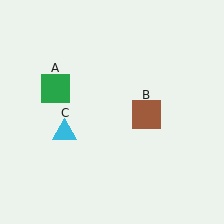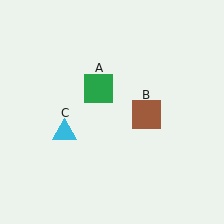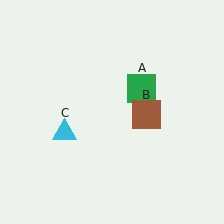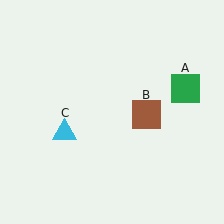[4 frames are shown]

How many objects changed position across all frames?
1 object changed position: green square (object A).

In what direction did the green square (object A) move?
The green square (object A) moved right.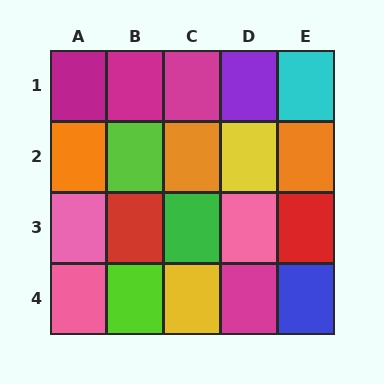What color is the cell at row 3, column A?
Pink.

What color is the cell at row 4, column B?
Lime.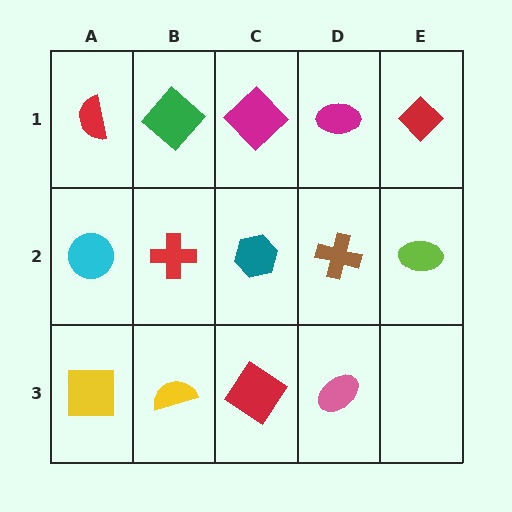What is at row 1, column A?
A red semicircle.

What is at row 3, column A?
A yellow square.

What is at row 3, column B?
A yellow semicircle.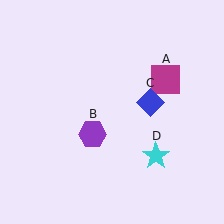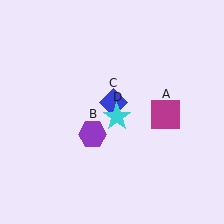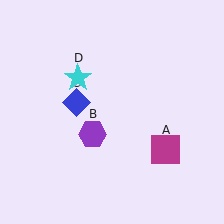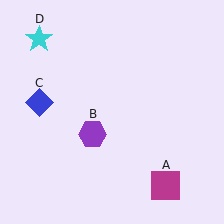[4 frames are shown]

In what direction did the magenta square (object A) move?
The magenta square (object A) moved down.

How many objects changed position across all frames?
3 objects changed position: magenta square (object A), blue diamond (object C), cyan star (object D).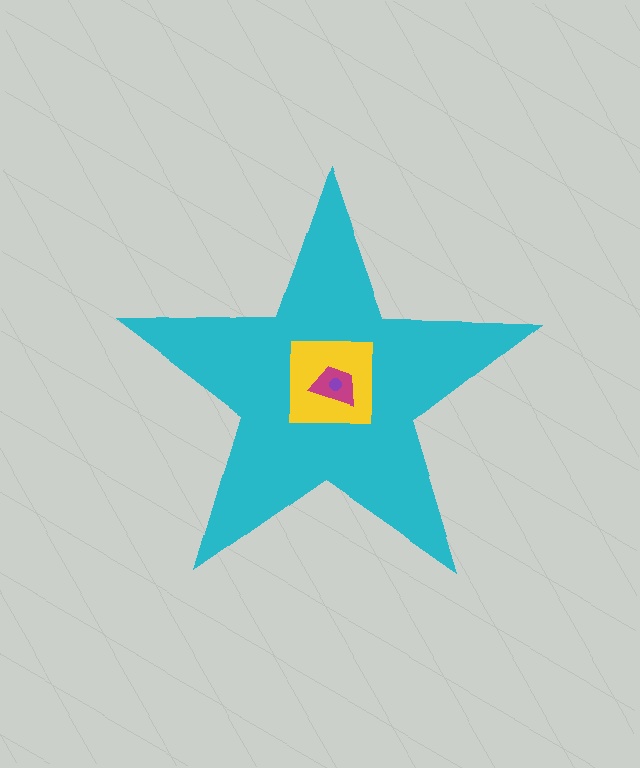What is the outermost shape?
The cyan star.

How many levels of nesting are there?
4.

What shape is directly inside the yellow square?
The magenta trapezoid.